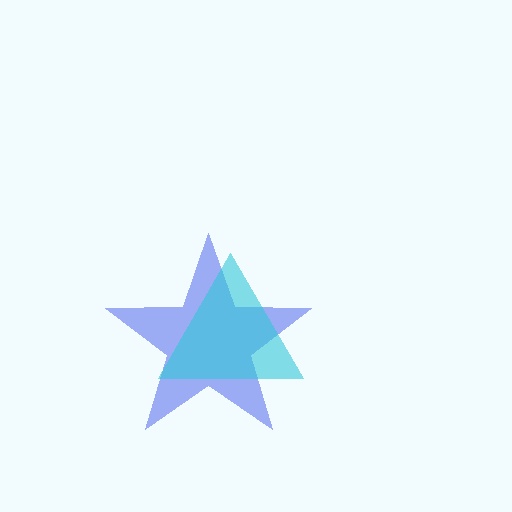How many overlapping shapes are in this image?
There are 2 overlapping shapes in the image.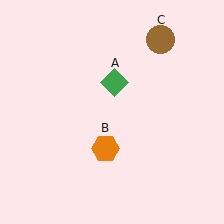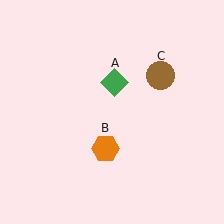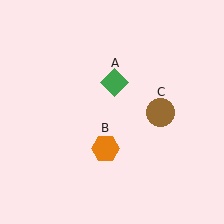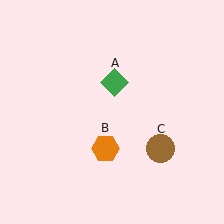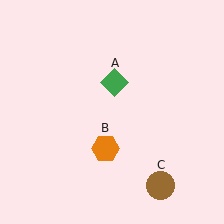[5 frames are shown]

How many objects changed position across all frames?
1 object changed position: brown circle (object C).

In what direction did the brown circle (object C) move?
The brown circle (object C) moved down.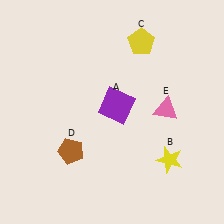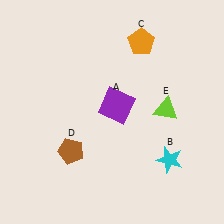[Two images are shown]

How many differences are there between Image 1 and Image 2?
There are 3 differences between the two images.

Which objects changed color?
B changed from yellow to cyan. C changed from yellow to orange. E changed from pink to lime.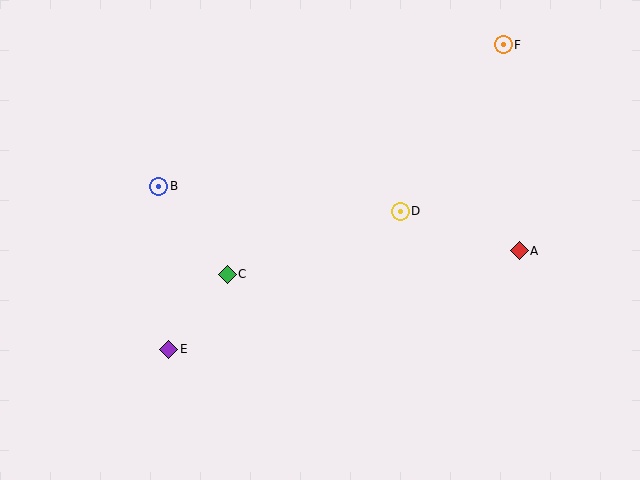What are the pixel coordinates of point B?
Point B is at (159, 186).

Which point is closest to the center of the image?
Point D at (400, 211) is closest to the center.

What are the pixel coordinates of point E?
Point E is at (169, 349).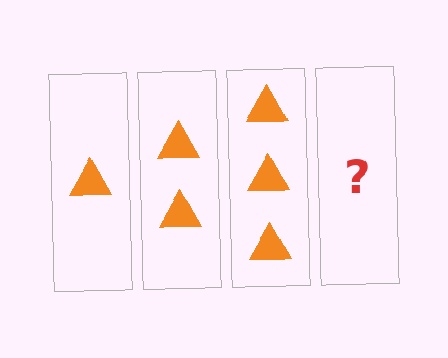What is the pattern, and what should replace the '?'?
The pattern is that each step adds one more triangle. The '?' should be 4 triangles.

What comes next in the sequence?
The next element should be 4 triangles.